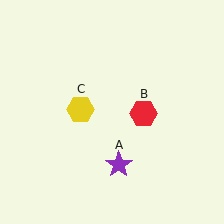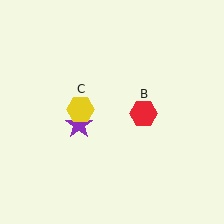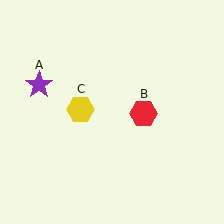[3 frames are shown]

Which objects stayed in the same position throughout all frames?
Red hexagon (object B) and yellow hexagon (object C) remained stationary.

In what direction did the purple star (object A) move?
The purple star (object A) moved up and to the left.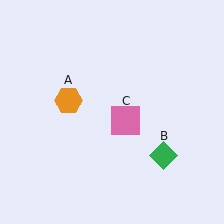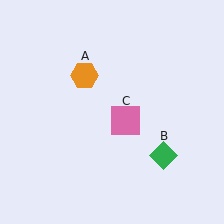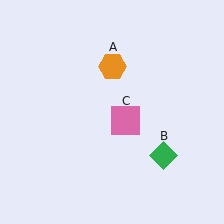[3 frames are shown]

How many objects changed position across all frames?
1 object changed position: orange hexagon (object A).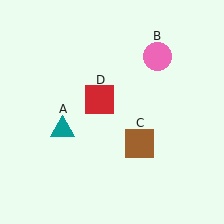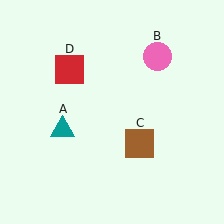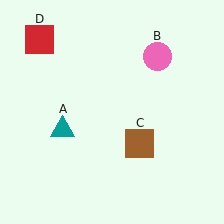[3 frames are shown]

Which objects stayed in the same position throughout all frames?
Teal triangle (object A) and pink circle (object B) and brown square (object C) remained stationary.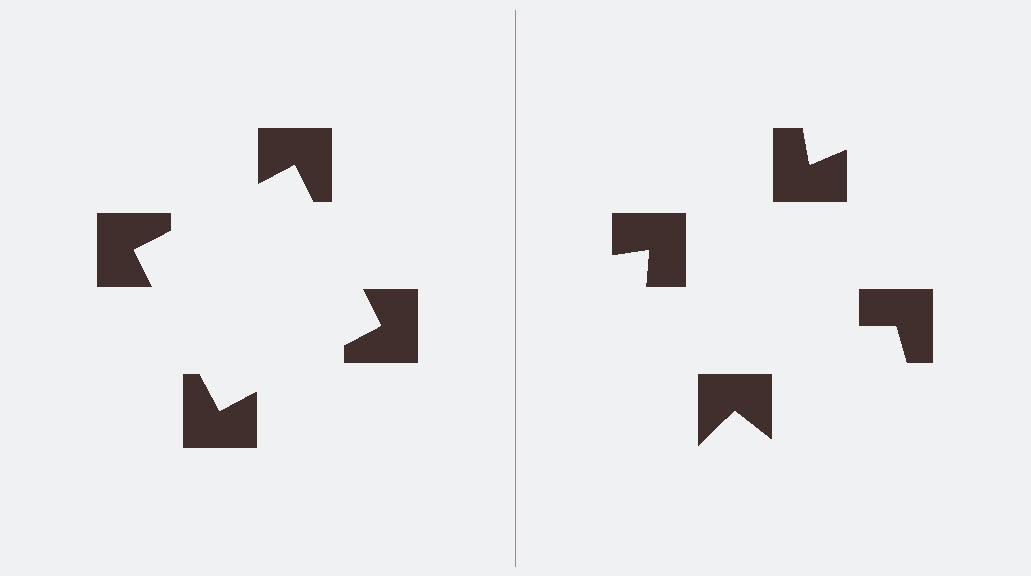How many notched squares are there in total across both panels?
8 — 4 on each side.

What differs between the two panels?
The notched squares are positioned identically on both sides; only the wedge orientations differ. On the left they align to a square; on the right they are misaligned.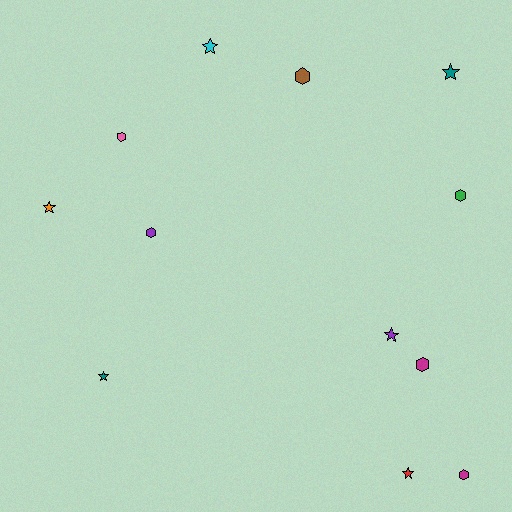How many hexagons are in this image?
There are 6 hexagons.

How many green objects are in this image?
There is 1 green object.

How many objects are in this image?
There are 12 objects.